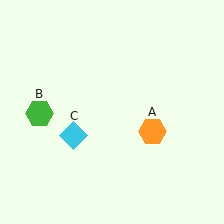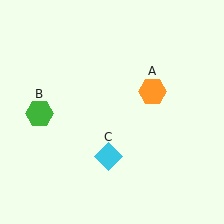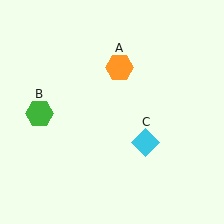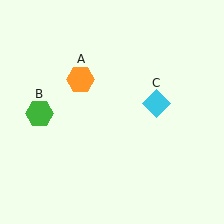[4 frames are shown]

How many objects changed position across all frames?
2 objects changed position: orange hexagon (object A), cyan diamond (object C).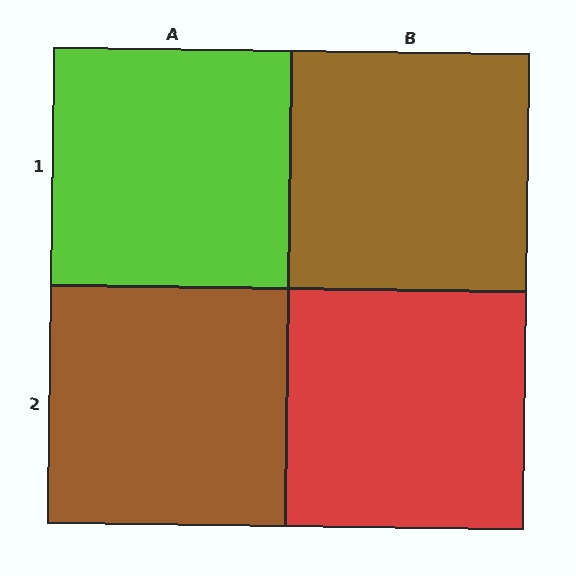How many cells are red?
1 cell is red.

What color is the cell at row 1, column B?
Brown.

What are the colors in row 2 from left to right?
Brown, red.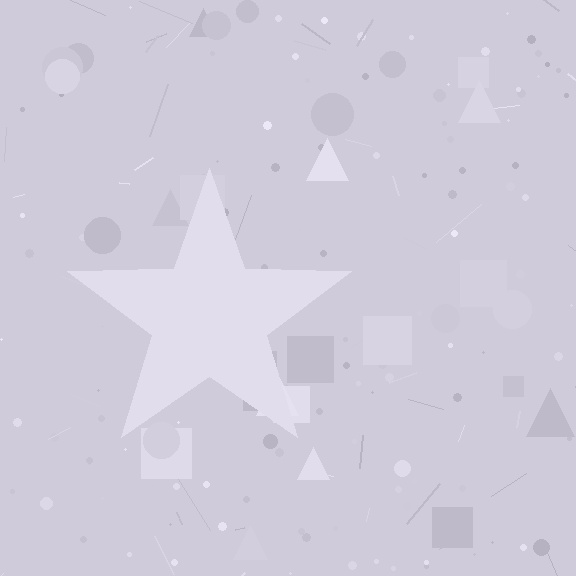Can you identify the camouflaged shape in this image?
The camouflaged shape is a star.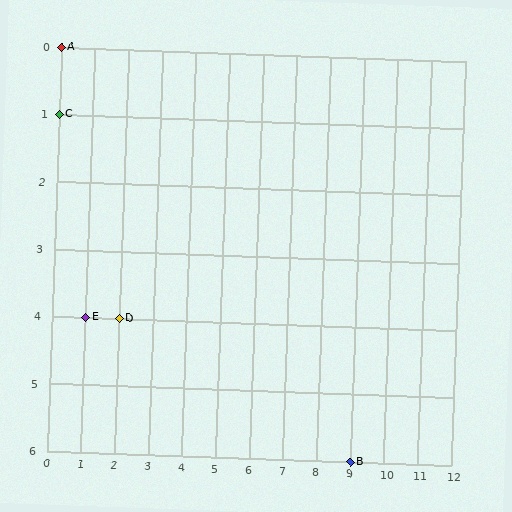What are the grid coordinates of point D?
Point D is at grid coordinates (2, 4).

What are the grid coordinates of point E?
Point E is at grid coordinates (1, 4).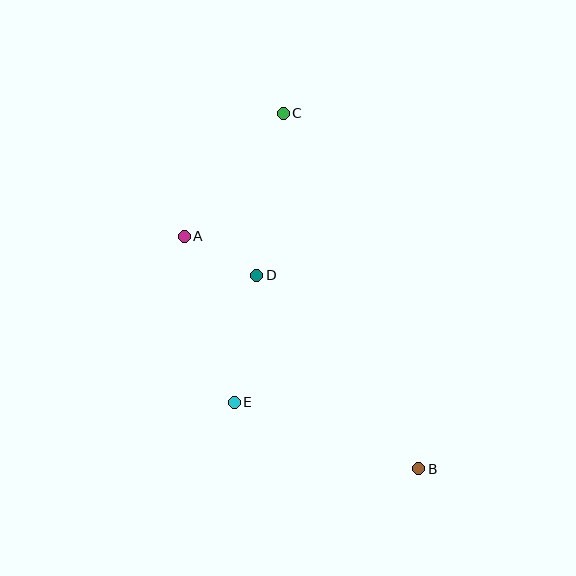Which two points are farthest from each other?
Points B and C are farthest from each other.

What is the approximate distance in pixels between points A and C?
The distance between A and C is approximately 158 pixels.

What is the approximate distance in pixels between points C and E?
The distance between C and E is approximately 293 pixels.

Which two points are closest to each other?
Points A and D are closest to each other.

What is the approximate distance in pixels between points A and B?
The distance between A and B is approximately 330 pixels.